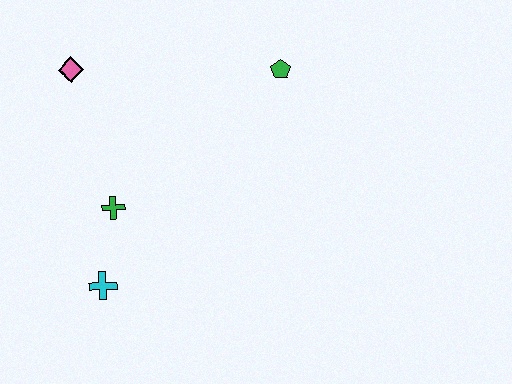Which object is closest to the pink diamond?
The green cross is closest to the pink diamond.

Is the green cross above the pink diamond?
No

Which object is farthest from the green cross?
The green pentagon is farthest from the green cross.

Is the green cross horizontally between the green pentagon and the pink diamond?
Yes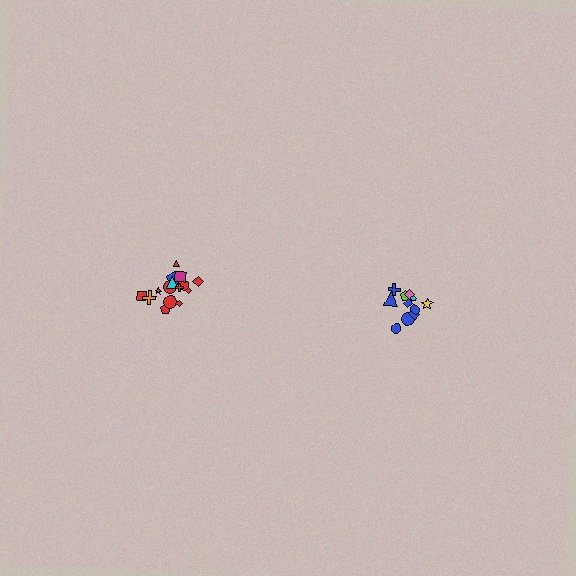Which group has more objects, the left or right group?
The left group.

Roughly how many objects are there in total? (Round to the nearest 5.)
Roughly 25 objects in total.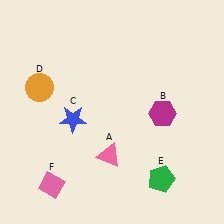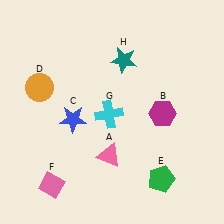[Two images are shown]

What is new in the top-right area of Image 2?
A teal star (H) was added in the top-right area of Image 2.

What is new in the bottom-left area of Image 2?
A cyan cross (G) was added in the bottom-left area of Image 2.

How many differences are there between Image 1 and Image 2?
There are 2 differences between the two images.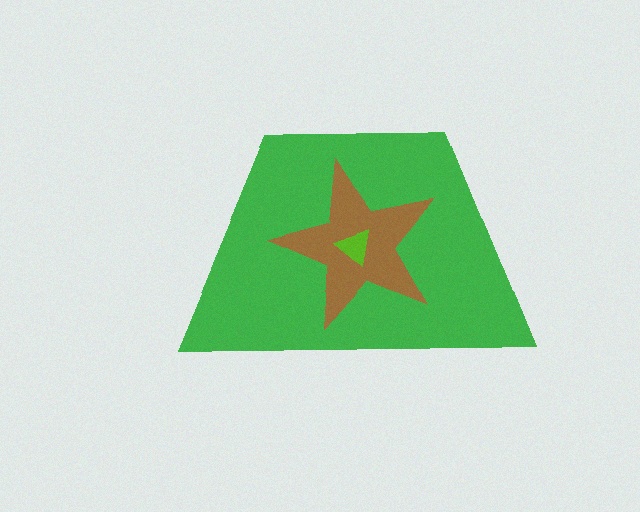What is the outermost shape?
The green trapezoid.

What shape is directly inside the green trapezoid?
The brown star.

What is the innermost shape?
The lime triangle.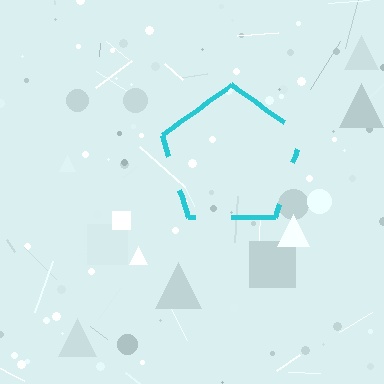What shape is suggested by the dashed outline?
The dashed outline suggests a pentagon.